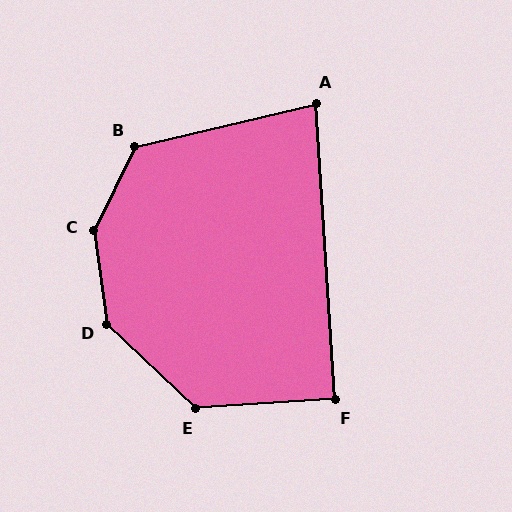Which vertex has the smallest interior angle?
A, at approximately 80 degrees.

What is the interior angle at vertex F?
Approximately 90 degrees (approximately right).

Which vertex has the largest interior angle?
C, at approximately 147 degrees.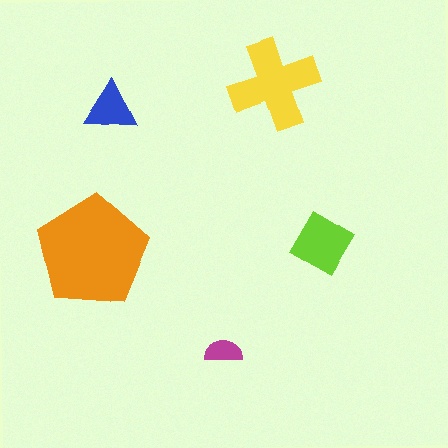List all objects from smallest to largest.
The magenta semicircle, the blue triangle, the lime diamond, the yellow cross, the orange pentagon.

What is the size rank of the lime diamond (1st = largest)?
3rd.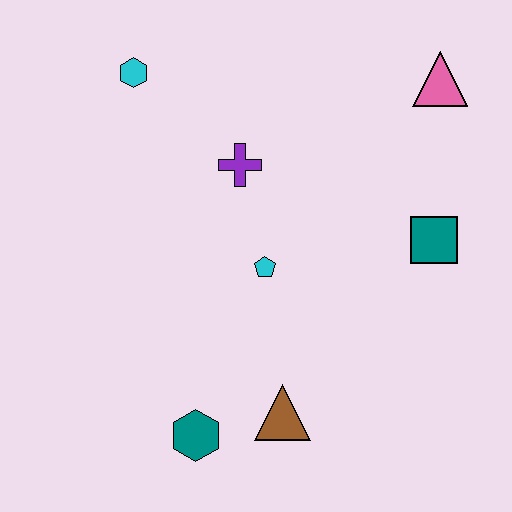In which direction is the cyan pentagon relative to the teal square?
The cyan pentagon is to the left of the teal square.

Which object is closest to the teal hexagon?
The brown triangle is closest to the teal hexagon.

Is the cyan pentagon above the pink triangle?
No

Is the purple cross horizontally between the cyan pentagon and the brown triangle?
No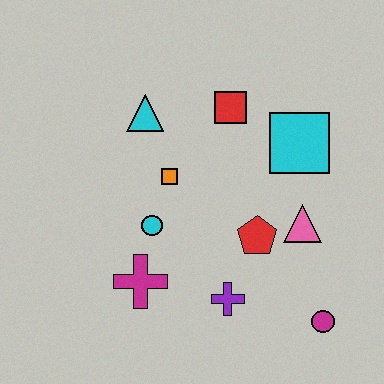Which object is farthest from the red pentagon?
The cyan triangle is farthest from the red pentagon.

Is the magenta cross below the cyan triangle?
Yes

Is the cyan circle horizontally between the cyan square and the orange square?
No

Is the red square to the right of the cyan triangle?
Yes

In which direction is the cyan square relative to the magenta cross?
The cyan square is to the right of the magenta cross.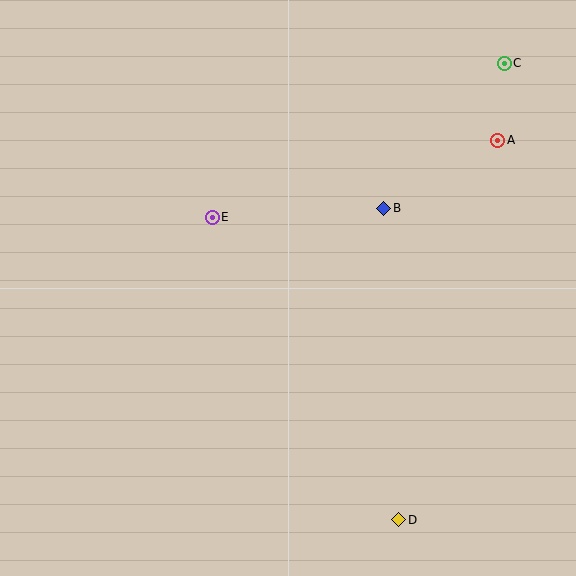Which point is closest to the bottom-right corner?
Point D is closest to the bottom-right corner.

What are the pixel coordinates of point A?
Point A is at (498, 140).